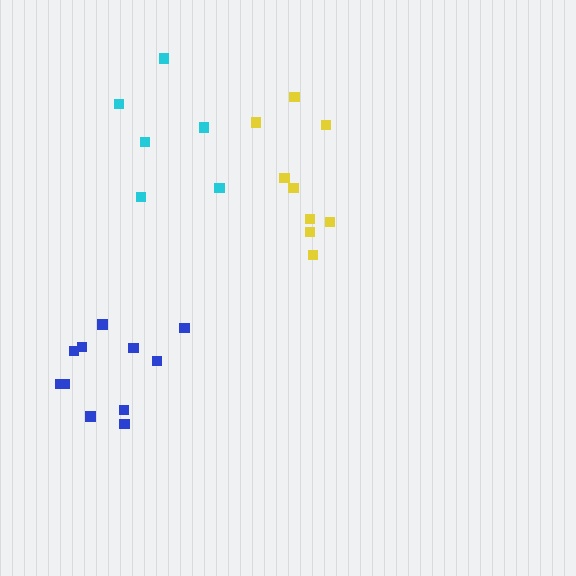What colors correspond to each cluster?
The clusters are colored: blue, yellow, cyan.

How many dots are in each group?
Group 1: 11 dots, Group 2: 9 dots, Group 3: 6 dots (26 total).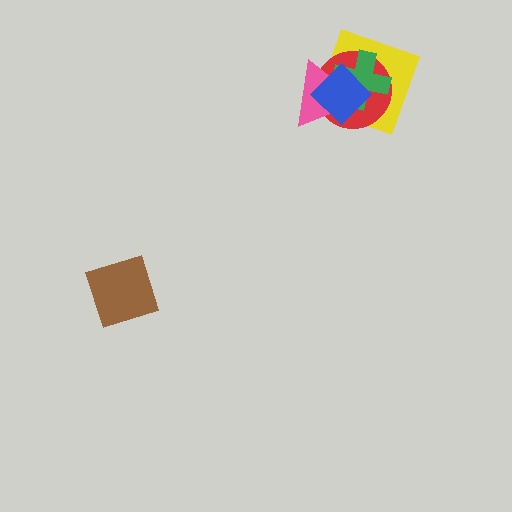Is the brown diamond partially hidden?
No, no other shape covers it.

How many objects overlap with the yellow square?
4 objects overlap with the yellow square.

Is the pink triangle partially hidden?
Yes, it is partially covered by another shape.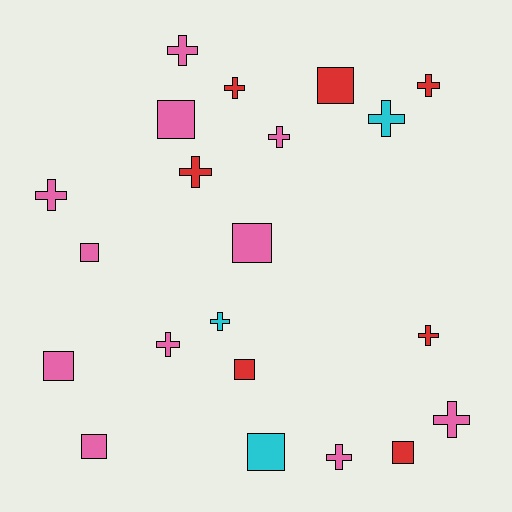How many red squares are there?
There are 3 red squares.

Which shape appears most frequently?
Cross, with 12 objects.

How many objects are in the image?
There are 21 objects.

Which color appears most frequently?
Pink, with 11 objects.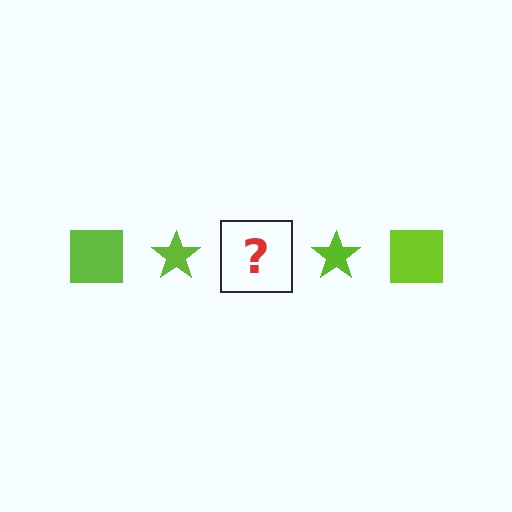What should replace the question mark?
The question mark should be replaced with a lime square.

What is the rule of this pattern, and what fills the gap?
The rule is that the pattern cycles through square, star shapes in lime. The gap should be filled with a lime square.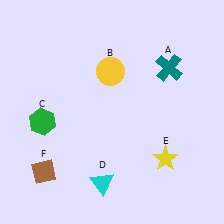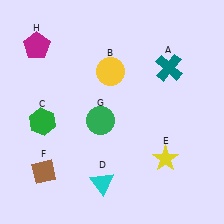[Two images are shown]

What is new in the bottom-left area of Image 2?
A green circle (G) was added in the bottom-left area of Image 2.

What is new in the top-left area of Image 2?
A magenta pentagon (H) was added in the top-left area of Image 2.